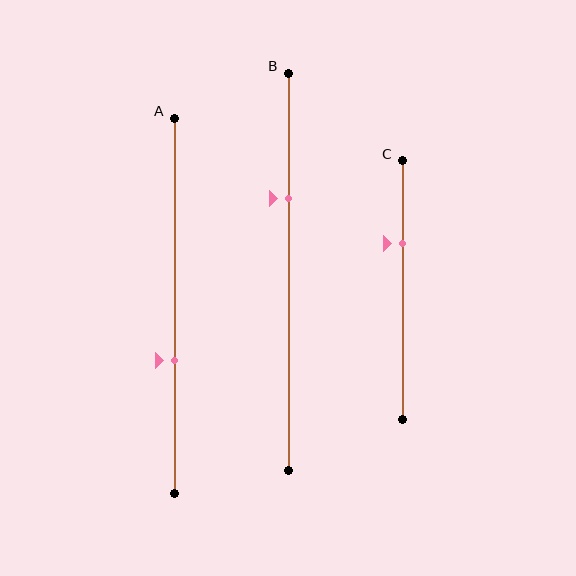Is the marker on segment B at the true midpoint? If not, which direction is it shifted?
No, the marker on segment B is shifted upward by about 18% of the segment length.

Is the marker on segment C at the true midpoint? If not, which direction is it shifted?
No, the marker on segment C is shifted upward by about 18% of the segment length.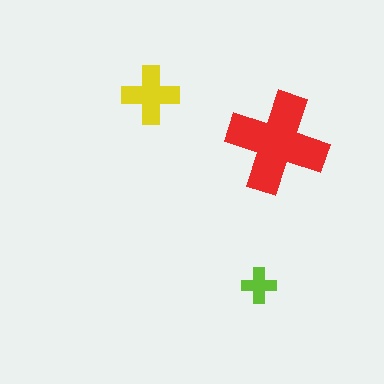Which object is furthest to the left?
The yellow cross is leftmost.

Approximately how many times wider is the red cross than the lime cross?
About 3 times wider.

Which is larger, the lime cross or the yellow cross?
The yellow one.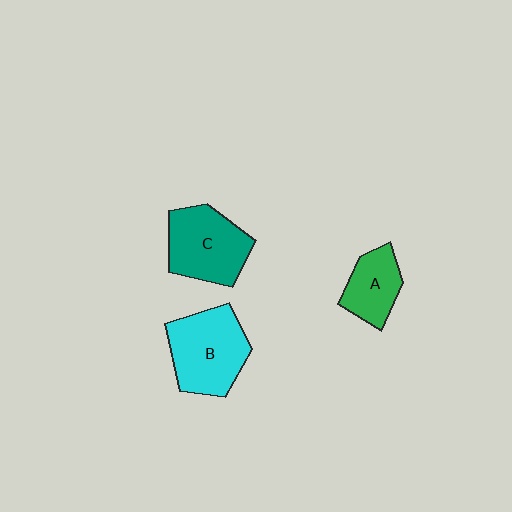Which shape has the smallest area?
Shape A (green).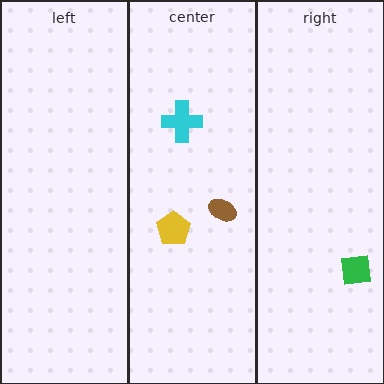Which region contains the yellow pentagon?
The center region.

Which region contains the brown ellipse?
The center region.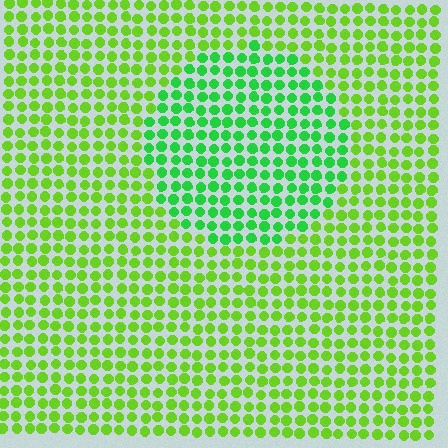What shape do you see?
I see a circle.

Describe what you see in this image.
The image is filled with small lime elements in a uniform arrangement. A circle-shaped region is visible where the elements are tinted to a slightly different hue, forming a subtle color boundary.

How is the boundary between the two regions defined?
The boundary is defined purely by a slight shift in hue (about 34 degrees). Spacing, size, and orientation are identical on both sides.